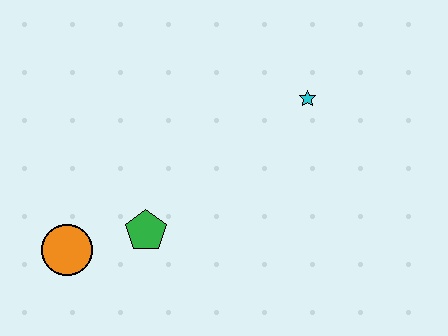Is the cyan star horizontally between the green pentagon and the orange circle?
No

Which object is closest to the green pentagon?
The orange circle is closest to the green pentagon.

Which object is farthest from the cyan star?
The orange circle is farthest from the cyan star.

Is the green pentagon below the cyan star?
Yes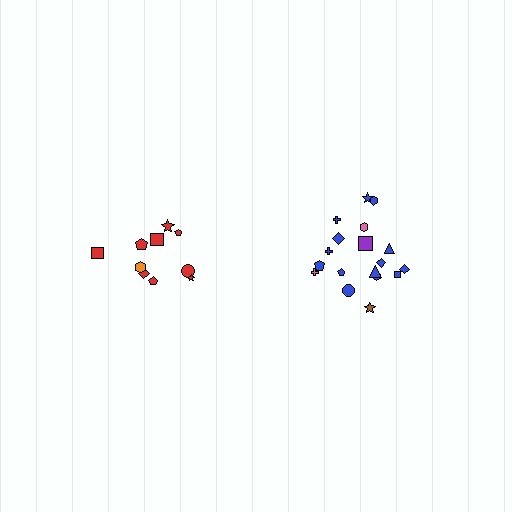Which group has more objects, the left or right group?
The right group.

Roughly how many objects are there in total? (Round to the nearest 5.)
Roughly 30 objects in total.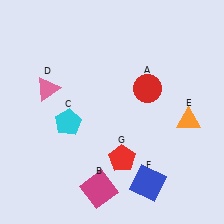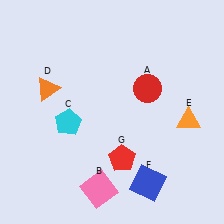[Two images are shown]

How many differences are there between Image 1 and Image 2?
There are 2 differences between the two images.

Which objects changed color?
B changed from magenta to pink. D changed from pink to orange.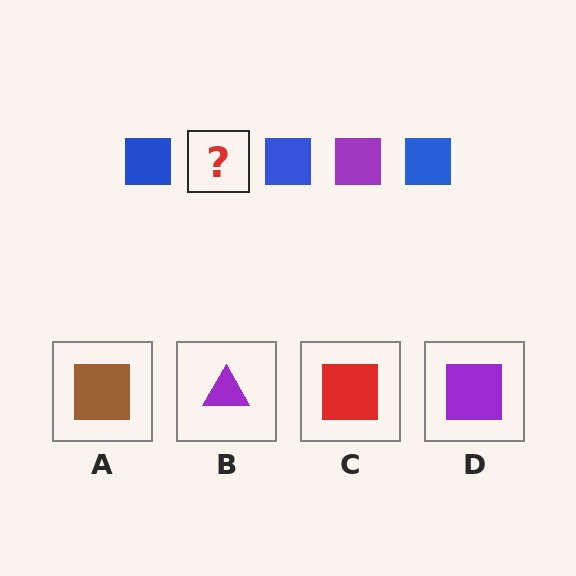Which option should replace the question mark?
Option D.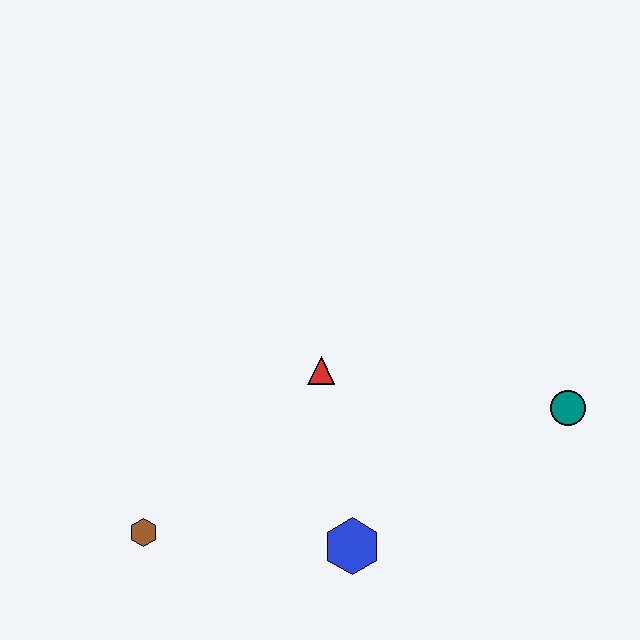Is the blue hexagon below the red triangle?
Yes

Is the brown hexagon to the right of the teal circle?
No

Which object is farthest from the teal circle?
The brown hexagon is farthest from the teal circle.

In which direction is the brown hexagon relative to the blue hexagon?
The brown hexagon is to the left of the blue hexagon.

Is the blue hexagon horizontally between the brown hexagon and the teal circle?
Yes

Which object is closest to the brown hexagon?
The blue hexagon is closest to the brown hexagon.